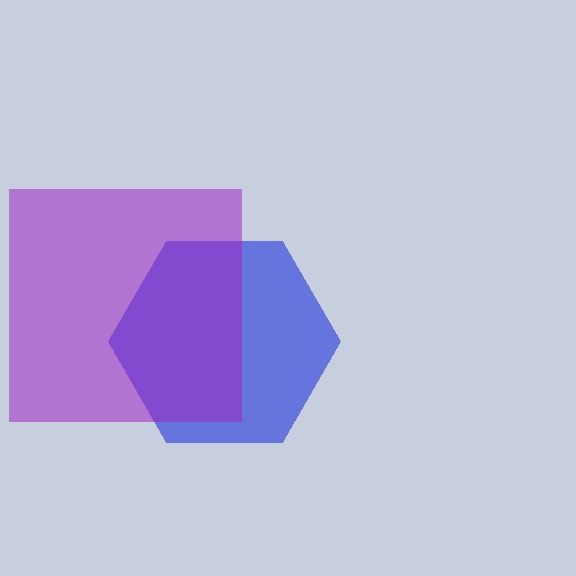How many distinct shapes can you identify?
There are 2 distinct shapes: a blue hexagon, a purple square.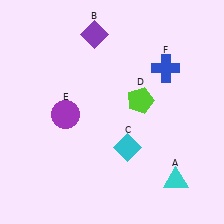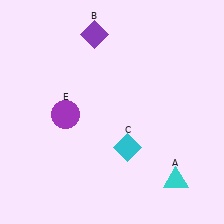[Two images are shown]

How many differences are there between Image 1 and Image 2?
There are 2 differences between the two images.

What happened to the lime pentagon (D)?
The lime pentagon (D) was removed in Image 2. It was in the top-right area of Image 1.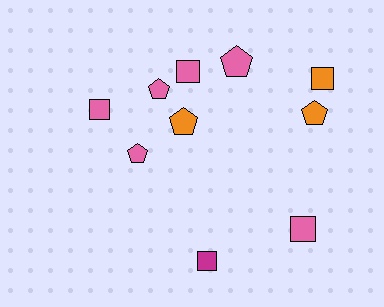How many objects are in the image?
There are 10 objects.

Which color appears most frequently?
Pink, with 6 objects.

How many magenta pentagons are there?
There are no magenta pentagons.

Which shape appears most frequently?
Pentagon, with 5 objects.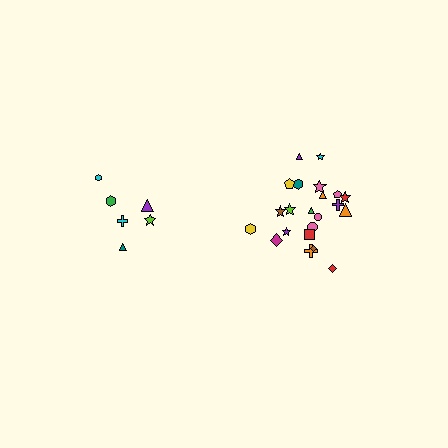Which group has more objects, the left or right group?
The right group.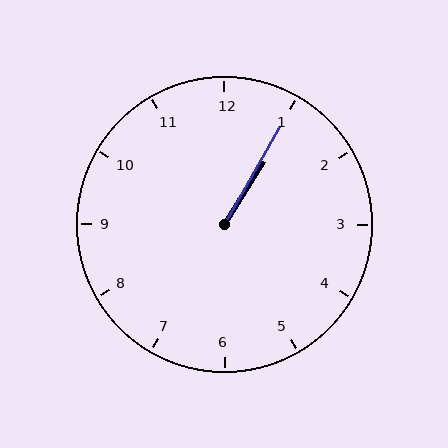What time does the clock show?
1:05.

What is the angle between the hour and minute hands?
Approximately 2 degrees.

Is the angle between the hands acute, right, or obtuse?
It is acute.